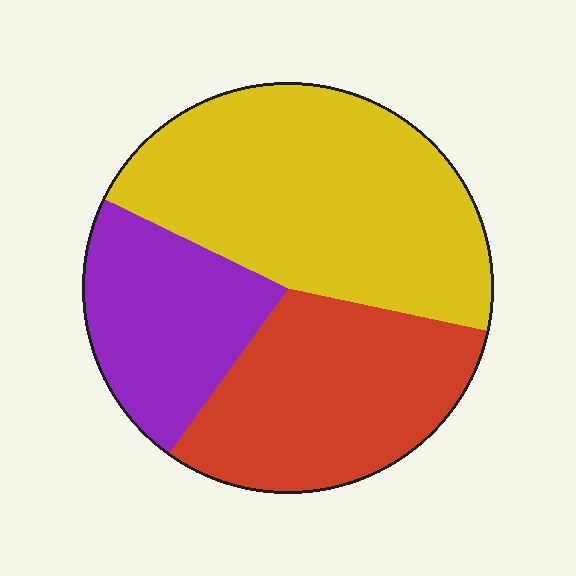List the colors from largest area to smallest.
From largest to smallest: yellow, red, purple.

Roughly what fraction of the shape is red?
Red takes up about one third (1/3) of the shape.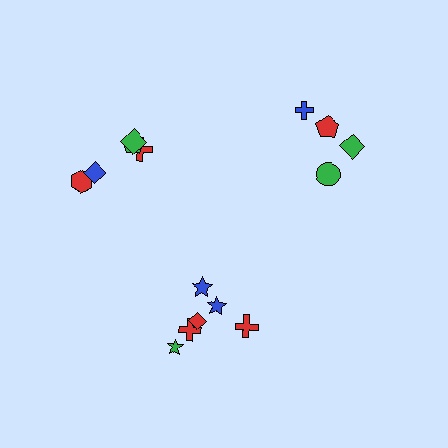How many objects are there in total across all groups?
There are 16 objects.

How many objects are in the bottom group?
There are 6 objects.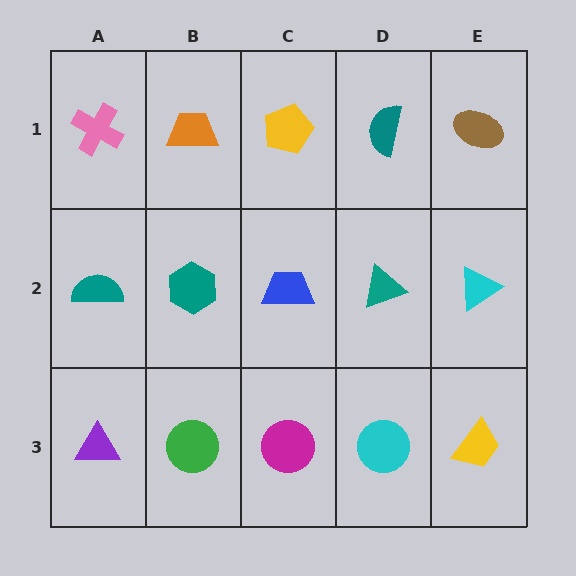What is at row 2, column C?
A blue trapezoid.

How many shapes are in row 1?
5 shapes.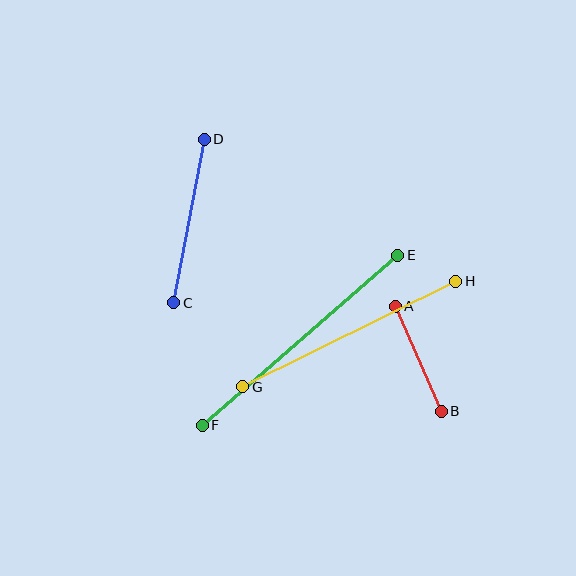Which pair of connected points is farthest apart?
Points E and F are farthest apart.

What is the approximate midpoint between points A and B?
The midpoint is at approximately (418, 359) pixels.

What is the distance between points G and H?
The distance is approximately 237 pixels.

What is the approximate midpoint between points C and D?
The midpoint is at approximately (189, 221) pixels.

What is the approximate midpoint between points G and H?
The midpoint is at approximately (349, 334) pixels.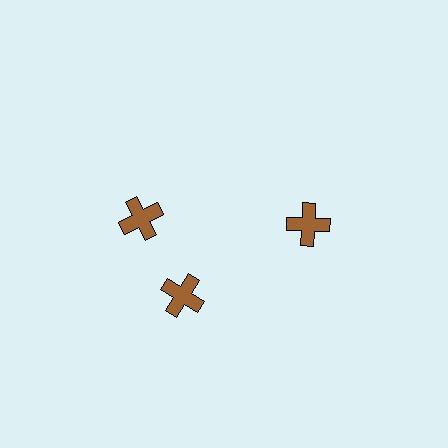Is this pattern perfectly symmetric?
No. The 3 brown crosses are arranged in a ring, but one element near the 11 o'clock position is rotated out of alignment along the ring, breaking the 3-fold rotational symmetry.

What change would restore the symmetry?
The symmetry would be restored by rotating it back into even spacing with its neighbors so that all 3 crosses sit at equal angles and equal distance from the center.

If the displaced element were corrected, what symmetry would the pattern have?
It would have 3-fold rotational symmetry — the pattern would map onto itself every 120 degrees.